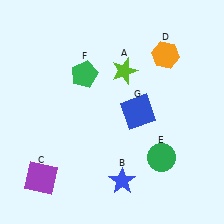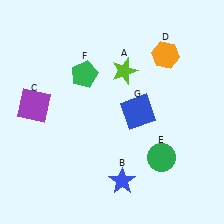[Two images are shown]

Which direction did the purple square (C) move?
The purple square (C) moved up.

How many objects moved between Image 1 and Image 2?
1 object moved between the two images.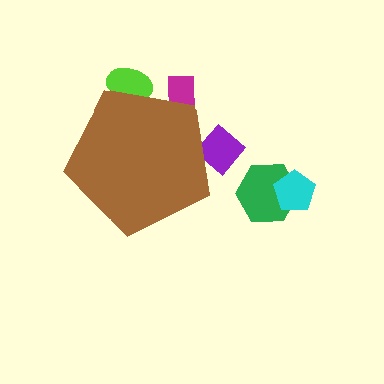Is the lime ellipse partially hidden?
Yes, the lime ellipse is partially hidden behind the brown pentagon.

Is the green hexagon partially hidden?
No, the green hexagon is fully visible.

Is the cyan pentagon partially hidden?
No, the cyan pentagon is fully visible.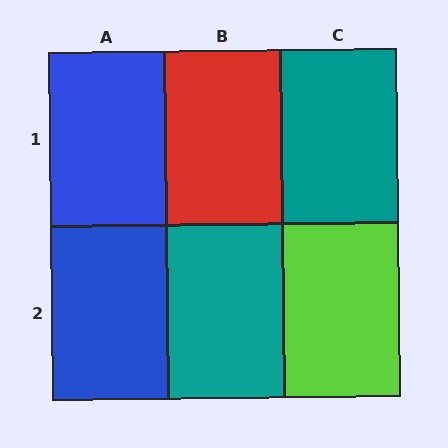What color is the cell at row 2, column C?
Lime.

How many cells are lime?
1 cell is lime.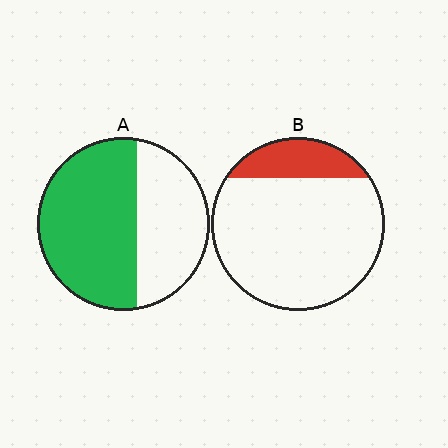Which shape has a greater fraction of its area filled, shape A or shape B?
Shape A.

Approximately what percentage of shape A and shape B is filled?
A is approximately 60% and B is approximately 20%.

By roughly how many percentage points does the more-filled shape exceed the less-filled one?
By roughly 40 percentage points (A over B).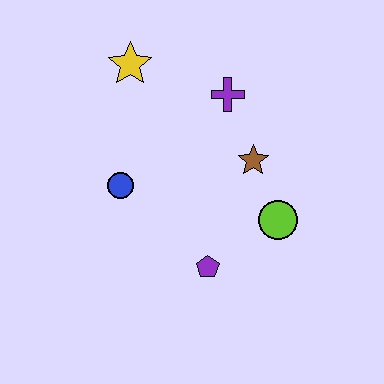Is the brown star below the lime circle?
No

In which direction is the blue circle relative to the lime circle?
The blue circle is to the left of the lime circle.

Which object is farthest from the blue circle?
The lime circle is farthest from the blue circle.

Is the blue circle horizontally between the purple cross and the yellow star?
No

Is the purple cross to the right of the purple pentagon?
Yes